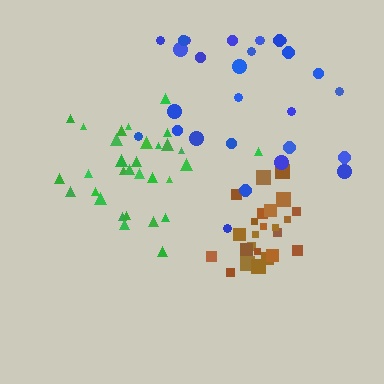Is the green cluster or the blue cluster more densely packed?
Green.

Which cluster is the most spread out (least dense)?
Blue.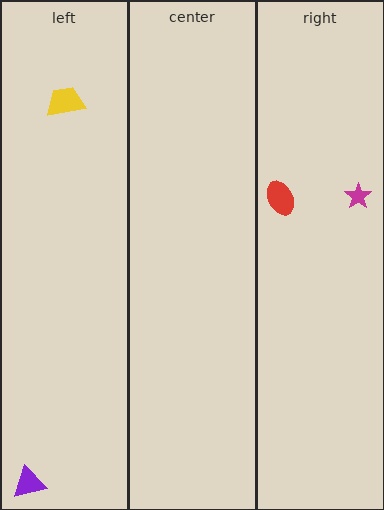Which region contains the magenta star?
The right region.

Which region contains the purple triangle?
The left region.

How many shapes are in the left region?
2.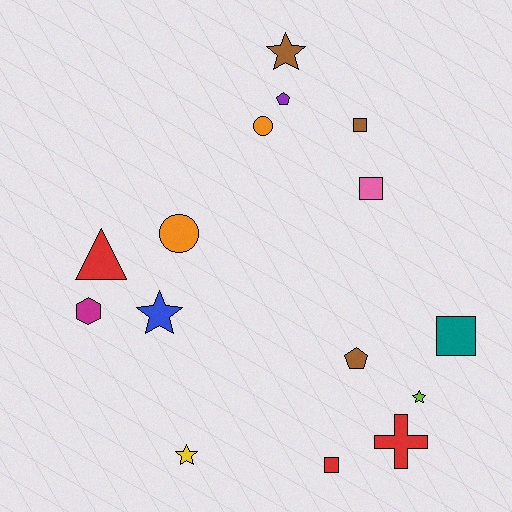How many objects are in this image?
There are 15 objects.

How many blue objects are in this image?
There is 1 blue object.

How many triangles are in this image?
There is 1 triangle.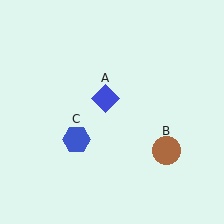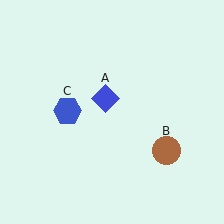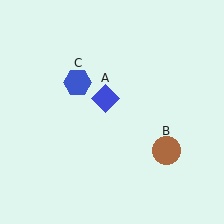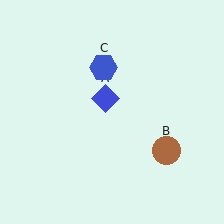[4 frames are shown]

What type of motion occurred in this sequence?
The blue hexagon (object C) rotated clockwise around the center of the scene.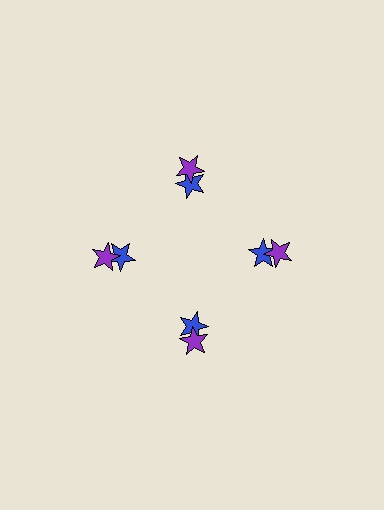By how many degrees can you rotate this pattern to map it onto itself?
The pattern maps onto itself every 90 degrees of rotation.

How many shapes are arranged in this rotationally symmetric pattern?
There are 8 shapes, arranged in 4 groups of 2.